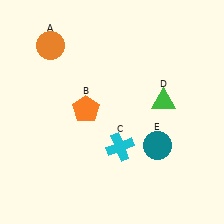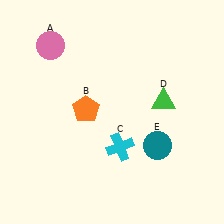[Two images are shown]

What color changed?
The circle (A) changed from orange in Image 1 to pink in Image 2.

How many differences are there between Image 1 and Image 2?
There is 1 difference between the two images.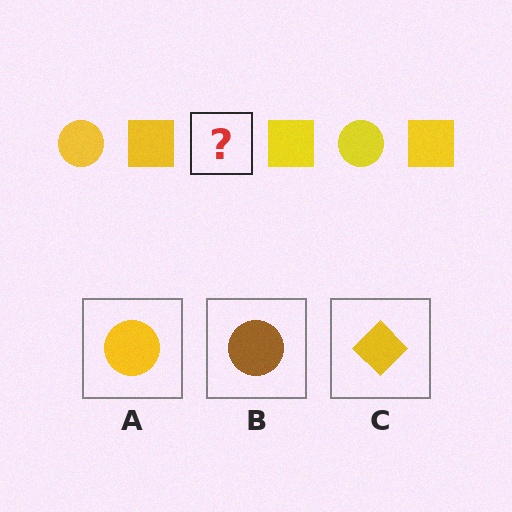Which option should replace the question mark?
Option A.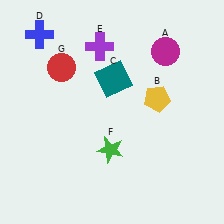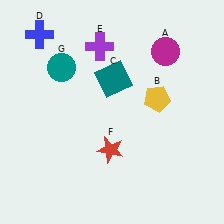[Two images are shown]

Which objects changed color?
F changed from green to red. G changed from red to teal.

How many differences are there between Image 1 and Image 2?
There are 2 differences between the two images.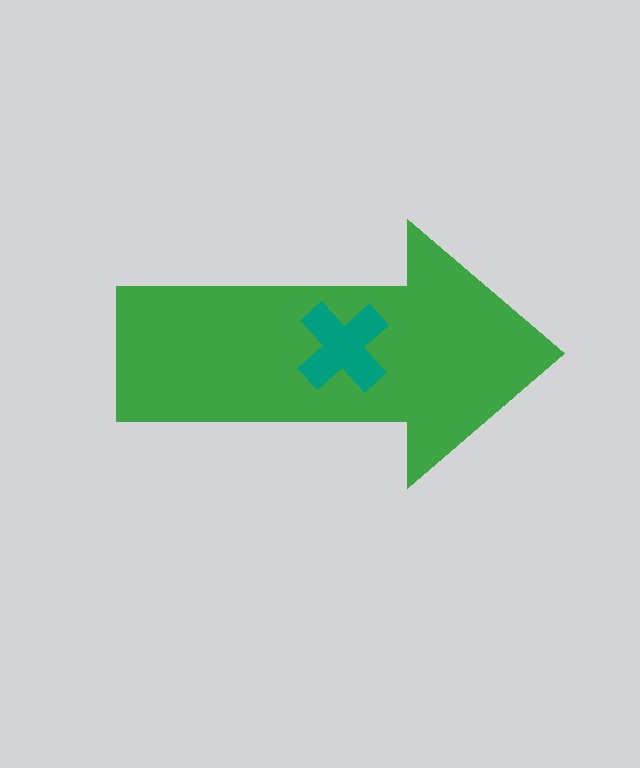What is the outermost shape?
The green arrow.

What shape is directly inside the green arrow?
The teal cross.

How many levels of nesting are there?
2.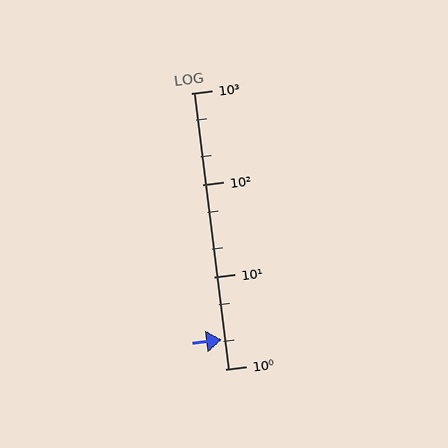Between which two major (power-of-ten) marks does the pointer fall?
The pointer is between 1 and 10.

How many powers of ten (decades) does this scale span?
The scale spans 3 decades, from 1 to 1000.